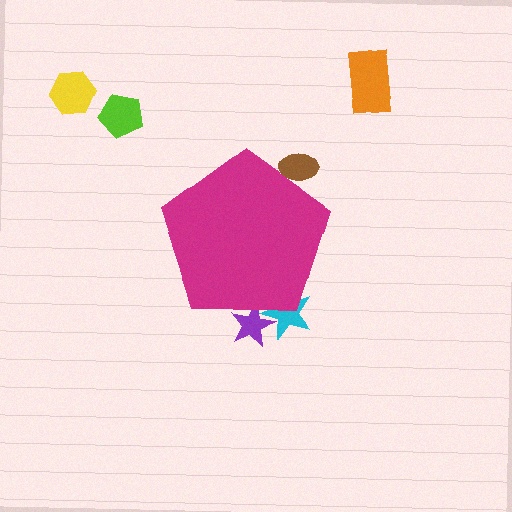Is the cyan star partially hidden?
Yes, the cyan star is partially hidden behind the magenta pentagon.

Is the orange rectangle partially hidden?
No, the orange rectangle is fully visible.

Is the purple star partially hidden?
Yes, the purple star is partially hidden behind the magenta pentagon.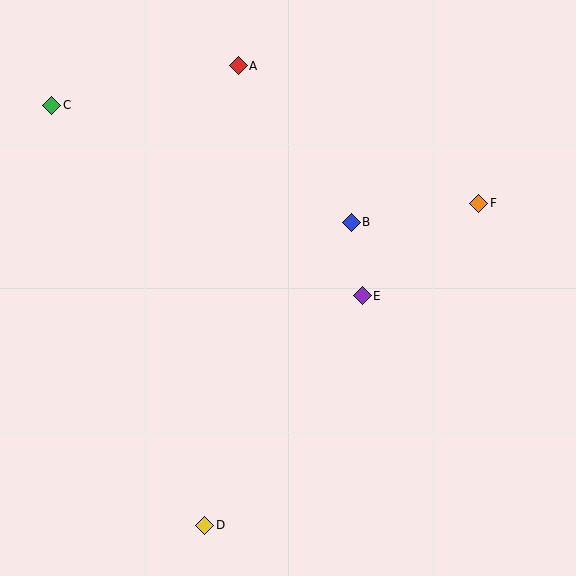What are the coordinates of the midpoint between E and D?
The midpoint between E and D is at (283, 410).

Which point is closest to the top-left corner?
Point C is closest to the top-left corner.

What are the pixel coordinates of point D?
Point D is at (205, 525).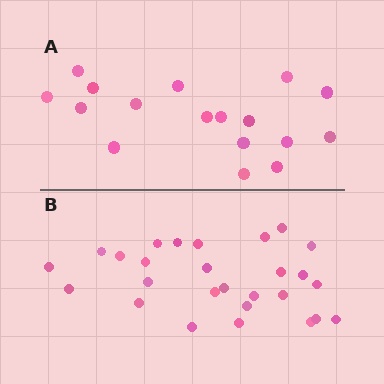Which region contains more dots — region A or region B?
Region B (the bottom region) has more dots.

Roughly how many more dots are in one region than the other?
Region B has roughly 10 or so more dots than region A.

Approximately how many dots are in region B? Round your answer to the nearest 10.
About 30 dots. (The exact count is 27, which rounds to 30.)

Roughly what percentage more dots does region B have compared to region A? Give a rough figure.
About 60% more.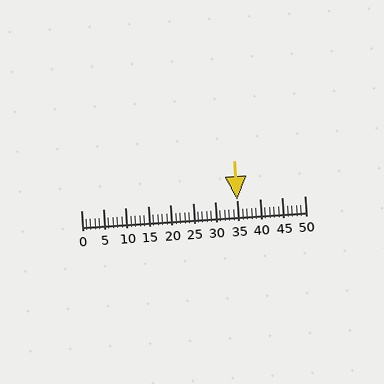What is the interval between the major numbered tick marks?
The major tick marks are spaced 5 units apart.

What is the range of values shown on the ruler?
The ruler shows values from 0 to 50.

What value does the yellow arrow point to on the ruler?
The yellow arrow points to approximately 35.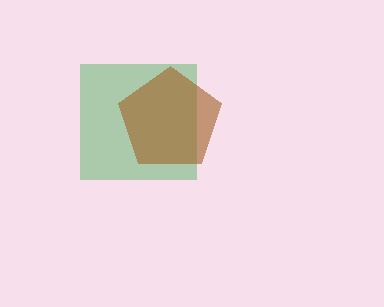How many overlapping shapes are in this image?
There are 2 overlapping shapes in the image.